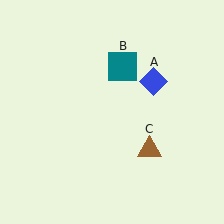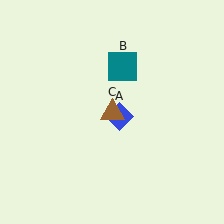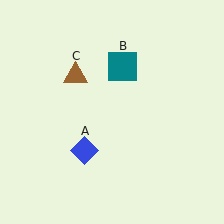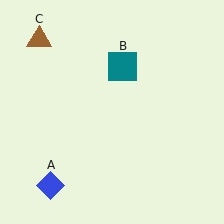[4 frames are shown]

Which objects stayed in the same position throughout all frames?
Teal square (object B) remained stationary.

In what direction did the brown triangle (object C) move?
The brown triangle (object C) moved up and to the left.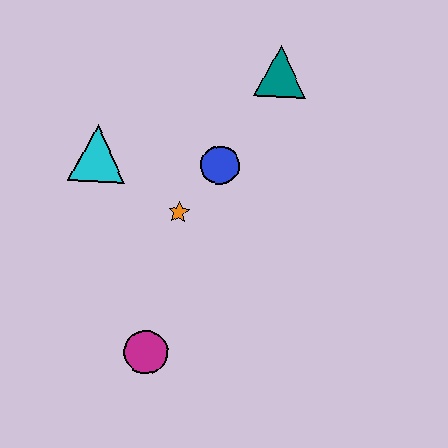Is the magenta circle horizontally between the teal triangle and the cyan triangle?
Yes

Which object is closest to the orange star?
The blue circle is closest to the orange star.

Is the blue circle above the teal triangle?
No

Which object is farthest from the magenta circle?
The teal triangle is farthest from the magenta circle.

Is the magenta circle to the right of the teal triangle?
No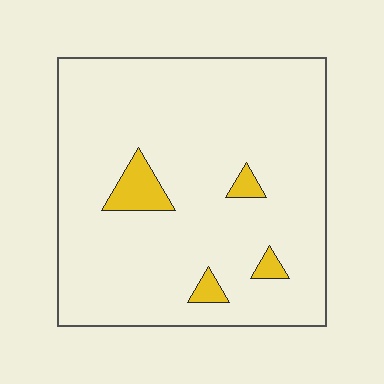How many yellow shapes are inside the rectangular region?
4.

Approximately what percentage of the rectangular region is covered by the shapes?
Approximately 5%.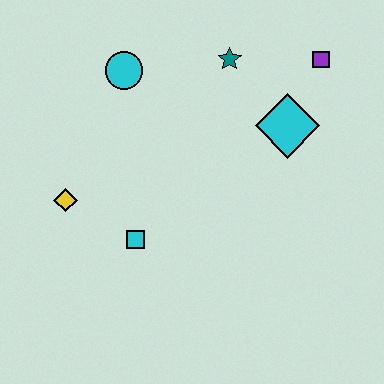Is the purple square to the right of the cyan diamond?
Yes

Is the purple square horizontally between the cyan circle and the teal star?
No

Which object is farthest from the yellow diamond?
The purple square is farthest from the yellow diamond.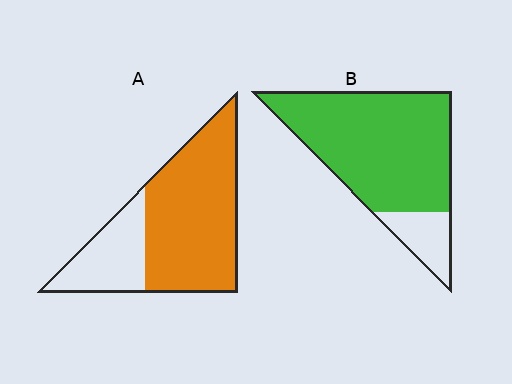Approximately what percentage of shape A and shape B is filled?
A is approximately 70% and B is approximately 85%.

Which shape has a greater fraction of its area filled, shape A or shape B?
Shape B.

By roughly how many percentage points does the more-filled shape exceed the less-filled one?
By roughly 15 percentage points (B over A).